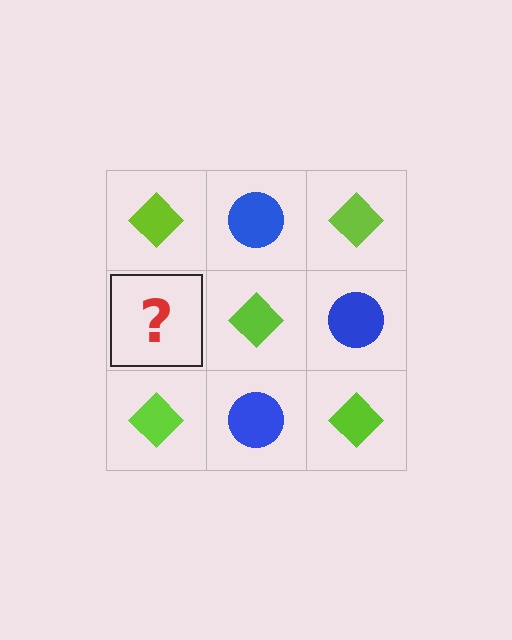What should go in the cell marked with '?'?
The missing cell should contain a blue circle.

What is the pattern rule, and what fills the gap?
The rule is that it alternates lime diamond and blue circle in a checkerboard pattern. The gap should be filled with a blue circle.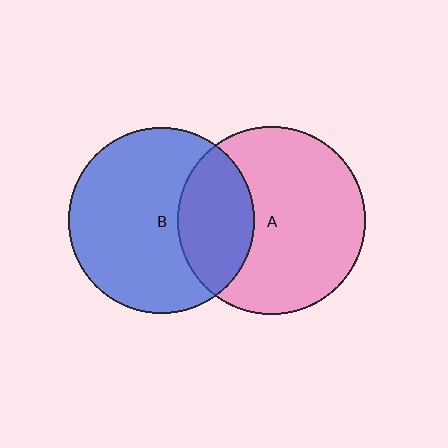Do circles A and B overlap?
Yes.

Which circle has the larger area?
Circle A (pink).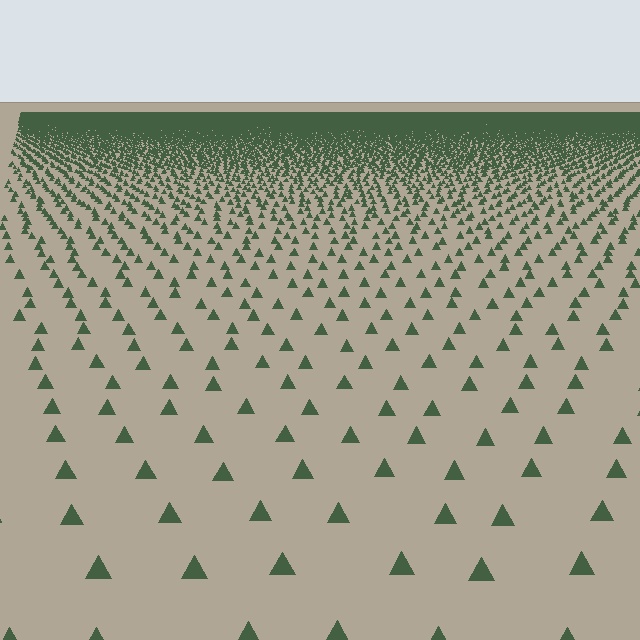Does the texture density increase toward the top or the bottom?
Density increases toward the top.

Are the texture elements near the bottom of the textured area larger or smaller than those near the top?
Larger. Near the bottom, elements are closer to the viewer and appear at a bigger on-screen size.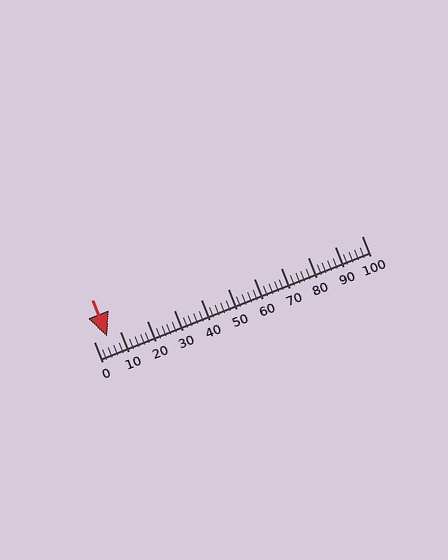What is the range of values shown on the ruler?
The ruler shows values from 0 to 100.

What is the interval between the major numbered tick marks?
The major tick marks are spaced 10 units apart.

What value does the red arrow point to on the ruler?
The red arrow points to approximately 5.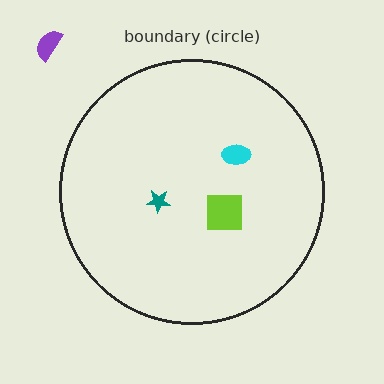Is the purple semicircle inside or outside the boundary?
Outside.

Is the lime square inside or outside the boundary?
Inside.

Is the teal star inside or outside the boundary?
Inside.